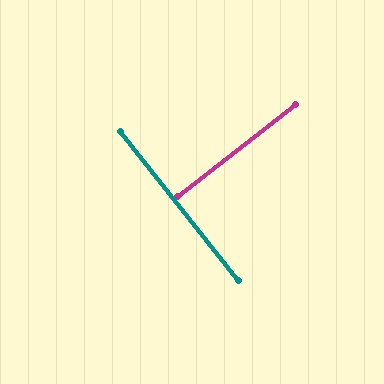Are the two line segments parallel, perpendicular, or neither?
Perpendicular — they meet at approximately 90°.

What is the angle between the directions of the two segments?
Approximately 90 degrees.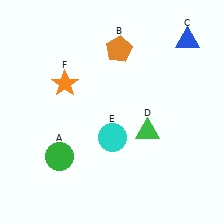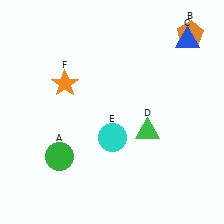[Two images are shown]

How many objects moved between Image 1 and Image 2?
1 object moved between the two images.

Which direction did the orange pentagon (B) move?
The orange pentagon (B) moved right.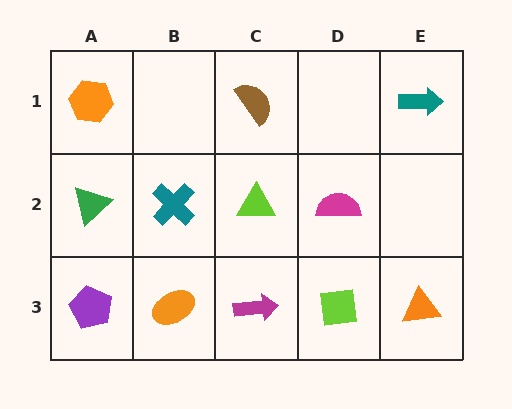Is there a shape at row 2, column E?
No, that cell is empty.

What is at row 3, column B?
An orange ellipse.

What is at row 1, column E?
A teal arrow.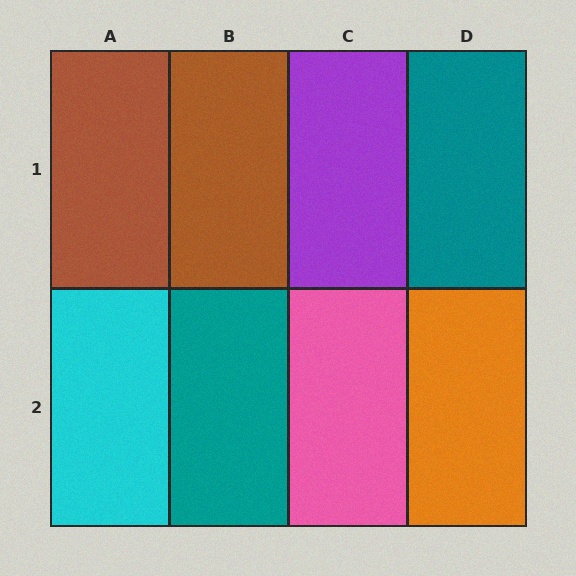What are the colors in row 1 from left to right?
Brown, brown, purple, teal.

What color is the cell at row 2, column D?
Orange.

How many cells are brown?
2 cells are brown.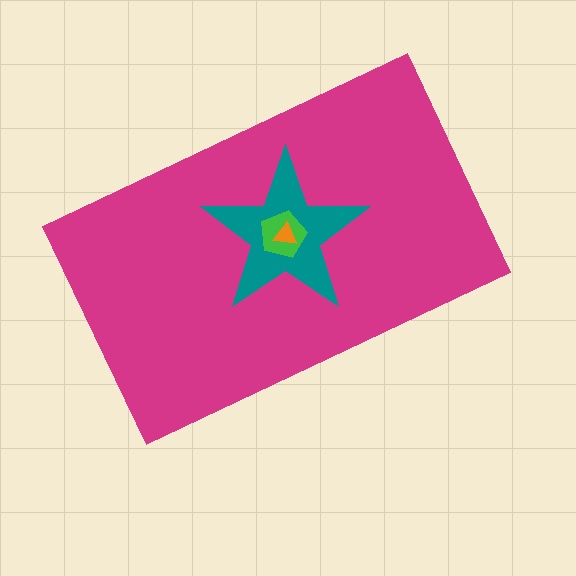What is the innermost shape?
The orange triangle.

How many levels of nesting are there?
4.